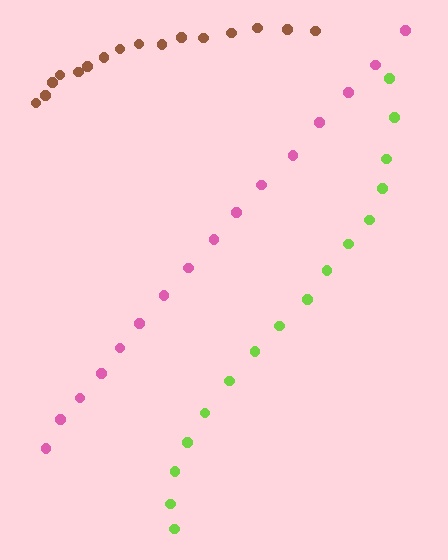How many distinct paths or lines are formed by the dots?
There are 3 distinct paths.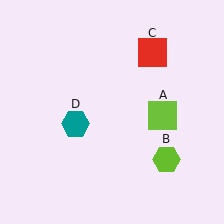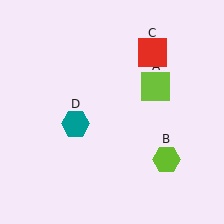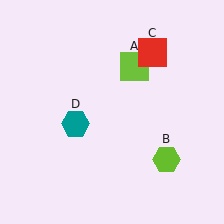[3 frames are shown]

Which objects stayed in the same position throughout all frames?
Lime hexagon (object B) and red square (object C) and teal hexagon (object D) remained stationary.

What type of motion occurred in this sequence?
The lime square (object A) rotated counterclockwise around the center of the scene.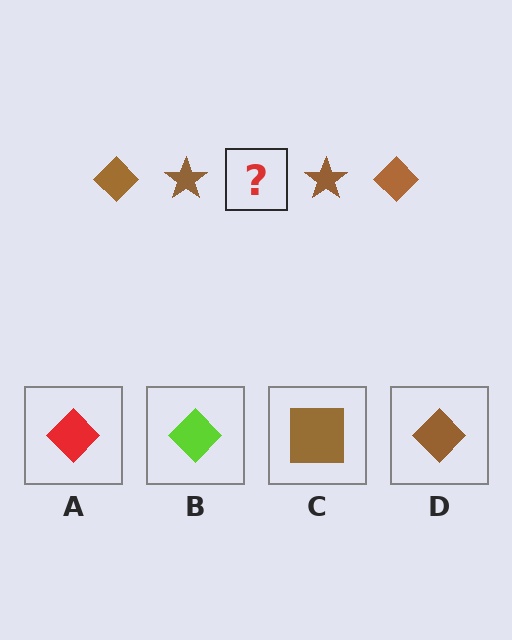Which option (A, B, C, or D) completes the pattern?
D.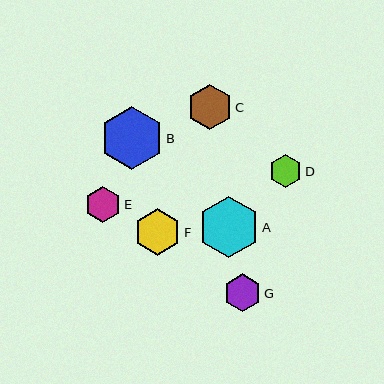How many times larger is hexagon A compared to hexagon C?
Hexagon A is approximately 1.4 times the size of hexagon C.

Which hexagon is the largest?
Hexagon B is the largest with a size of approximately 63 pixels.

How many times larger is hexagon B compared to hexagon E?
Hexagon B is approximately 1.7 times the size of hexagon E.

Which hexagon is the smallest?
Hexagon D is the smallest with a size of approximately 33 pixels.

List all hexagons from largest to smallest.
From largest to smallest: B, A, F, C, G, E, D.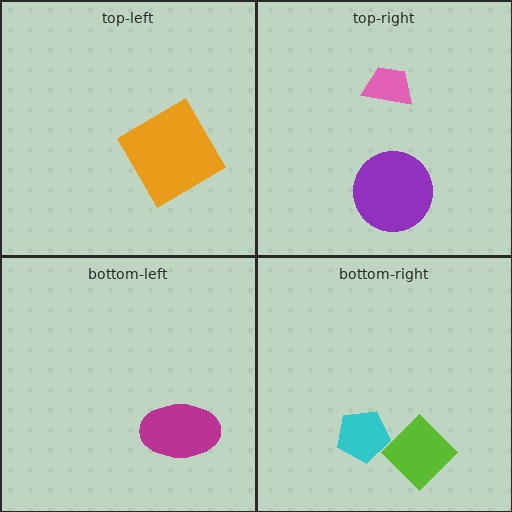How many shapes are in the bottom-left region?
1.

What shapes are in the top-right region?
The pink trapezoid, the purple circle.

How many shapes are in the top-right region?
2.